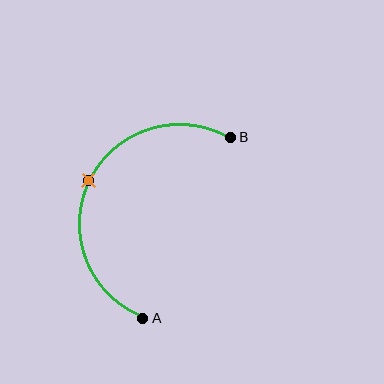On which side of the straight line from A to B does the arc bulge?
The arc bulges to the left of the straight line connecting A and B.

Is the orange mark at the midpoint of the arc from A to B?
Yes. The orange mark lies on the arc at equal arc-length from both A and B — it is the arc midpoint.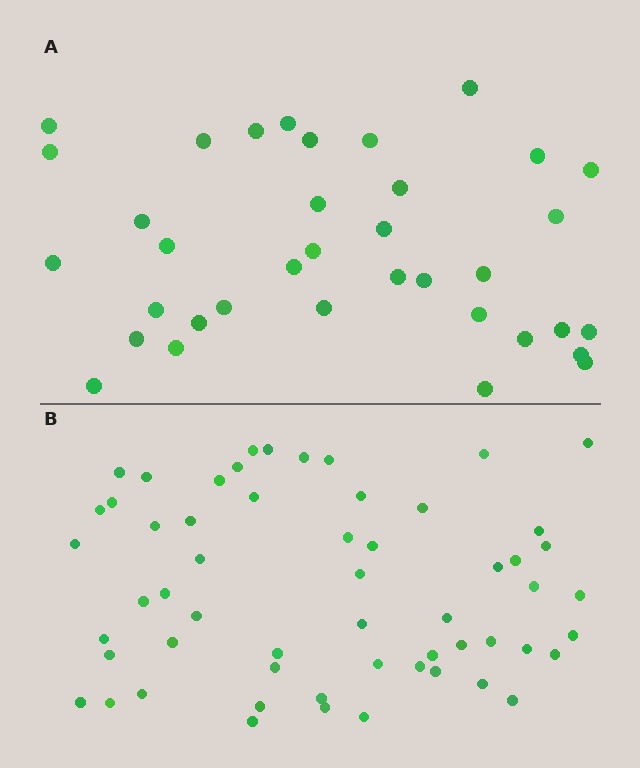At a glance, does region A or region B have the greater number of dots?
Region B (the bottom region) has more dots.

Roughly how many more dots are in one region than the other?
Region B has approximately 20 more dots than region A.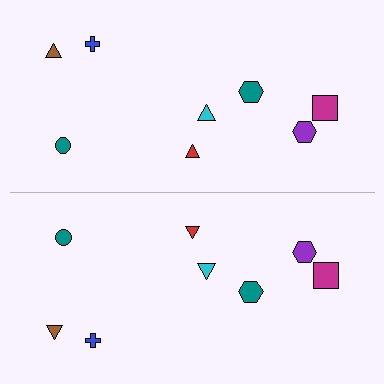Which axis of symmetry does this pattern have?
The pattern has a horizontal axis of symmetry running through the center of the image.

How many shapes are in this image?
There are 16 shapes in this image.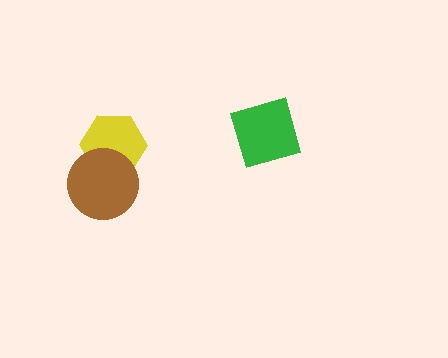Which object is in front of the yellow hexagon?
The brown circle is in front of the yellow hexagon.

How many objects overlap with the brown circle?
1 object overlaps with the brown circle.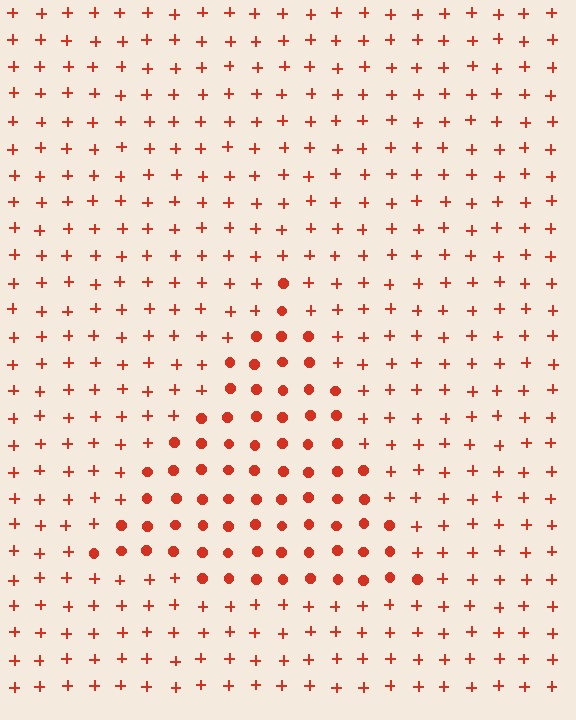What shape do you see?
I see a triangle.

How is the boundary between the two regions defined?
The boundary is defined by a change in element shape: circles inside vs. plus signs outside. All elements share the same color and spacing.